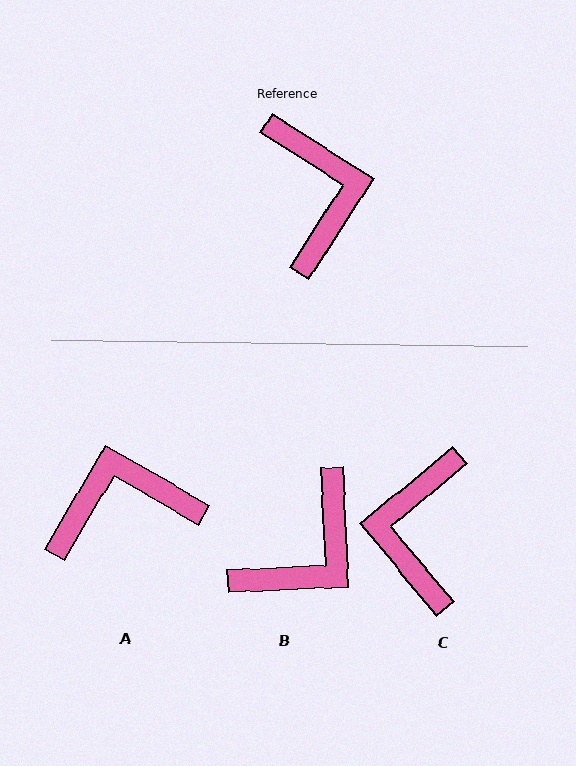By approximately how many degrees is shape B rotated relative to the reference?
Approximately 55 degrees clockwise.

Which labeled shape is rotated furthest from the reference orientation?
C, about 162 degrees away.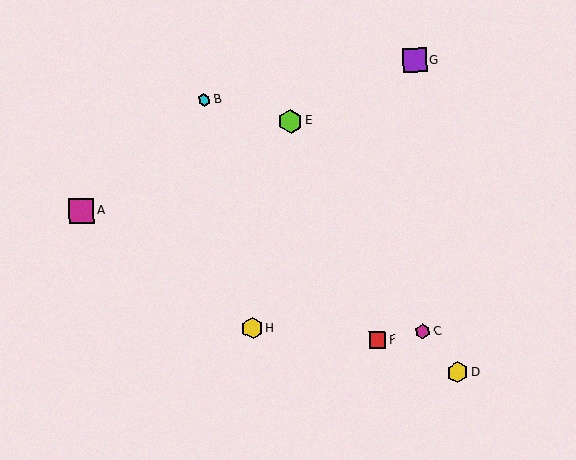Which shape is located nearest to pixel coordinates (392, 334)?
The red square (labeled F) at (377, 340) is nearest to that location.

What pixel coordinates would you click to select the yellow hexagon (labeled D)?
Click at (458, 372) to select the yellow hexagon D.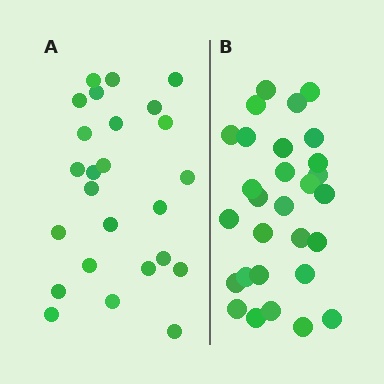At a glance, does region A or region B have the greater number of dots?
Region B (the right region) has more dots.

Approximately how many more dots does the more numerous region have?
Region B has about 4 more dots than region A.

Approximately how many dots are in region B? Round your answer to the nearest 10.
About 30 dots. (The exact count is 29, which rounds to 30.)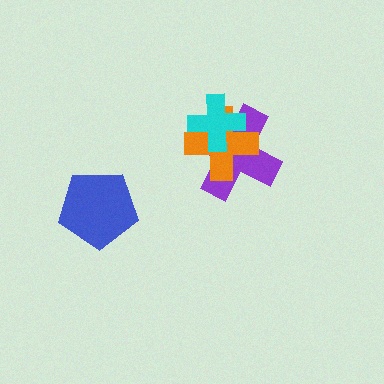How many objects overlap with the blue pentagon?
0 objects overlap with the blue pentagon.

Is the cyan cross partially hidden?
No, no other shape covers it.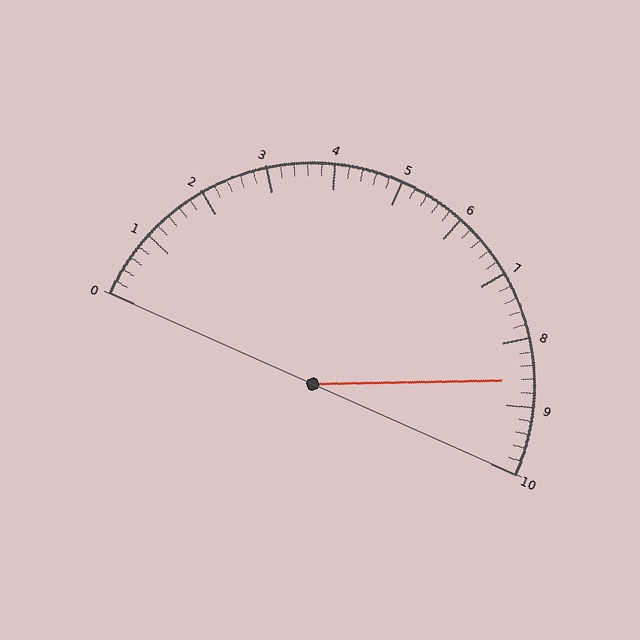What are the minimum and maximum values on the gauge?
The gauge ranges from 0 to 10.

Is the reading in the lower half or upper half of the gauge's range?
The reading is in the upper half of the range (0 to 10).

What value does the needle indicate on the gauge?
The needle indicates approximately 8.6.